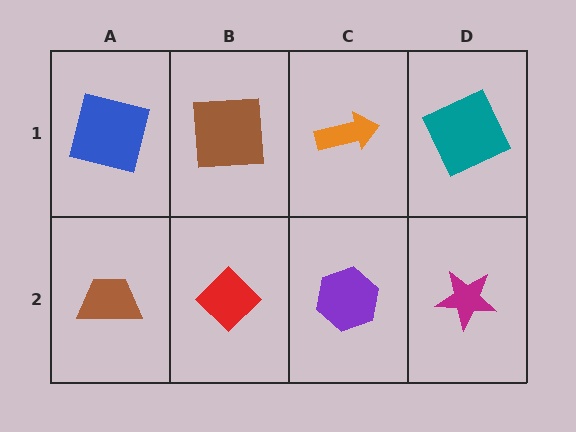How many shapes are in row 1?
4 shapes.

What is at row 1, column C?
An orange arrow.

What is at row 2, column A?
A brown trapezoid.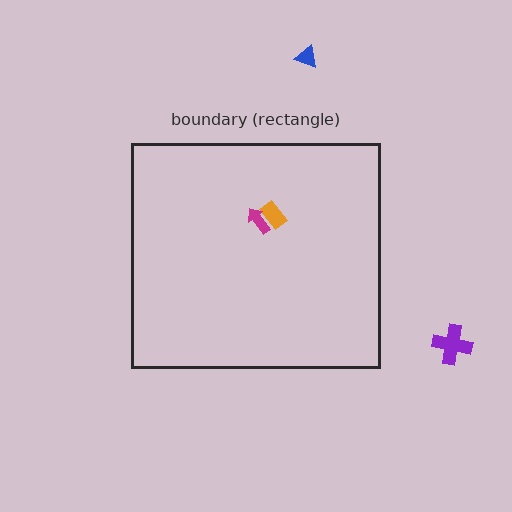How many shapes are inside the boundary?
2 inside, 2 outside.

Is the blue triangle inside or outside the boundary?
Outside.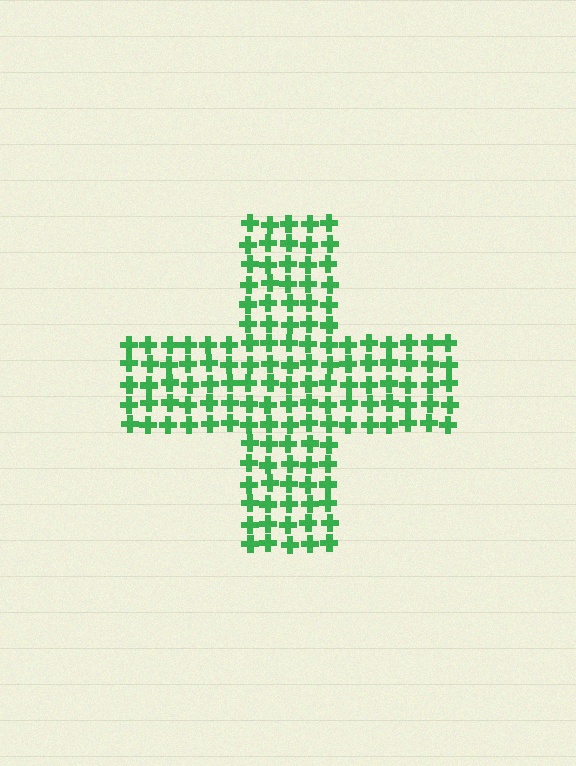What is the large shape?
The large shape is a cross.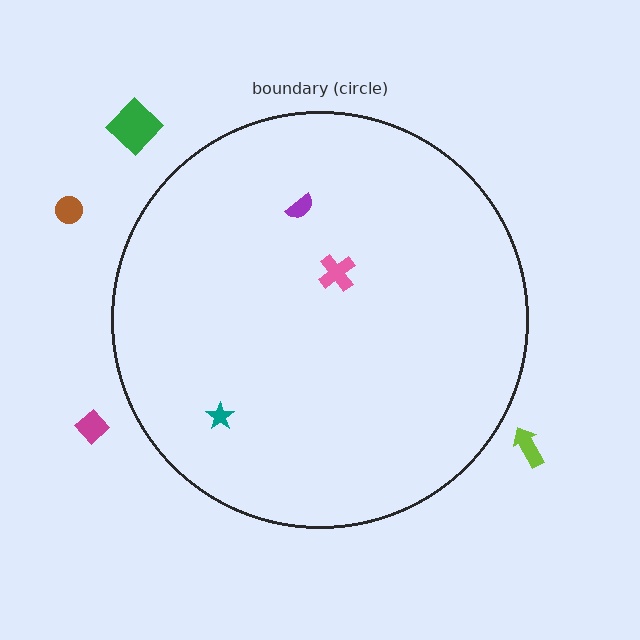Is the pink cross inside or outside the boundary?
Inside.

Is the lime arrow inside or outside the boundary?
Outside.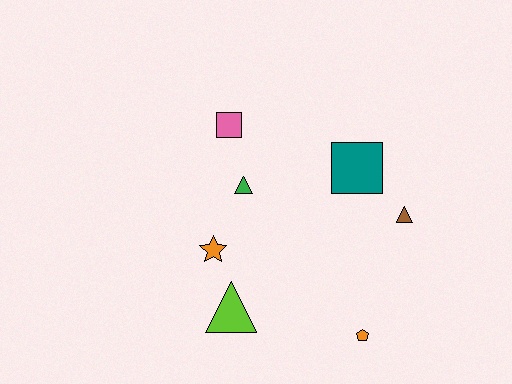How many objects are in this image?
There are 7 objects.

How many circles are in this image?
There are no circles.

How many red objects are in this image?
There are no red objects.